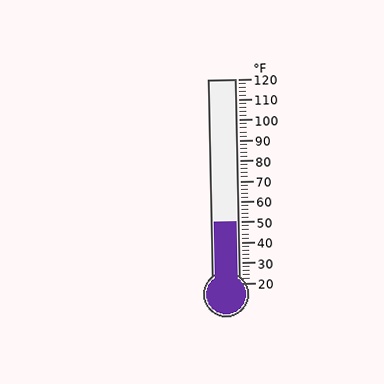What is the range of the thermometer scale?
The thermometer scale ranges from 20°F to 120°F.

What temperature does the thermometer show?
The thermometer shows approximately 50°F.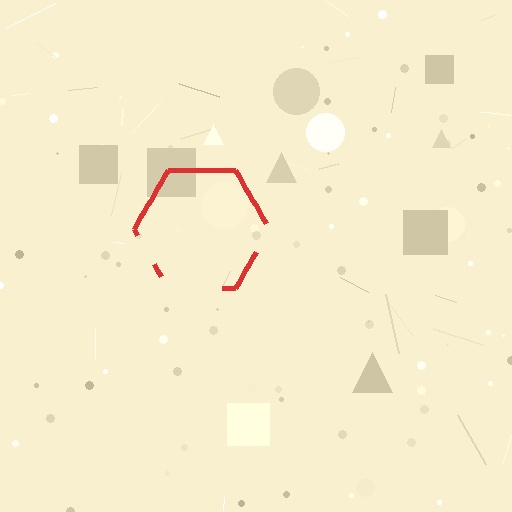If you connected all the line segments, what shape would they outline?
They would outline a hexagon.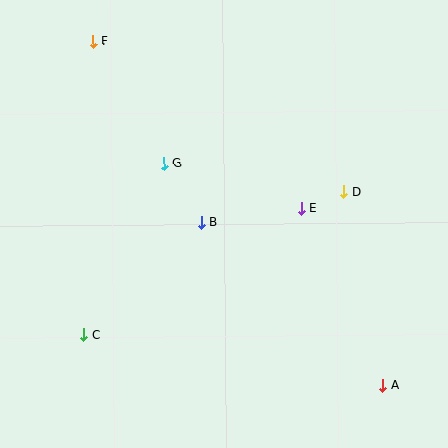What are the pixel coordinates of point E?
Point E is at (301, 209).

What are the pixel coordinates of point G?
Point G is at (164, 164).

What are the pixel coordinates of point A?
Point A is at (383, 385).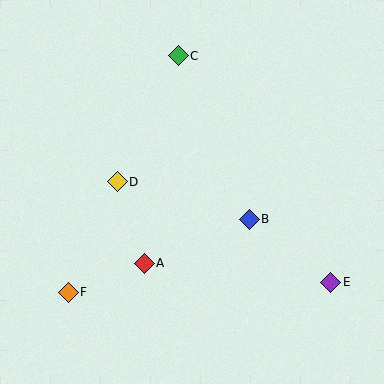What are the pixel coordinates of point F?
Point F is at (68, 292).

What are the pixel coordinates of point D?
Point D is at (117, 182).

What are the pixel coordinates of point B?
Point B is at (249, 219).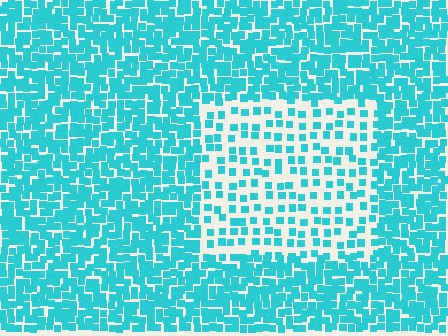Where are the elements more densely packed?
The elements are more densely packed outside the rectangle boundary.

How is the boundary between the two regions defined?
The boundary is defined by a change in element density (approximately 2.4x ratio). All elements are the same color, size, and shape.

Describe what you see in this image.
The image contains small cyan elements arranged at two different densities. A rectangle-shaped region is visible where the elements are less densely packed than the surrounding area.